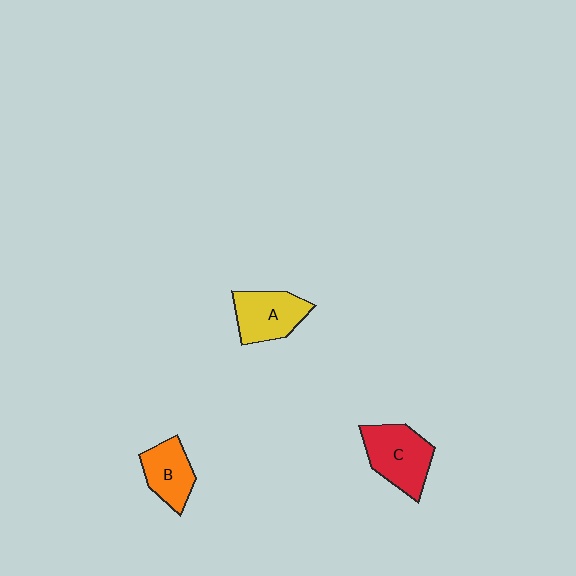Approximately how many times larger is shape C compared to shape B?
Approximately 1.4 times.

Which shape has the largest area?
Shape C (red).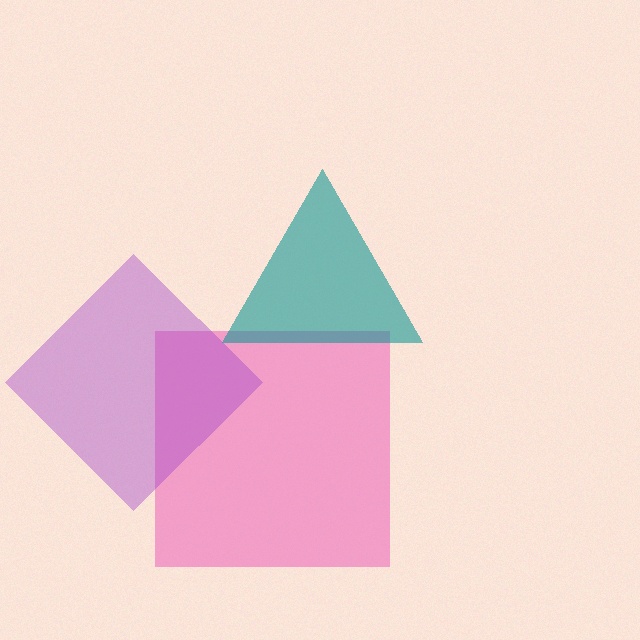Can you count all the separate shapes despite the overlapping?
Yes, there are 3 separate shapes.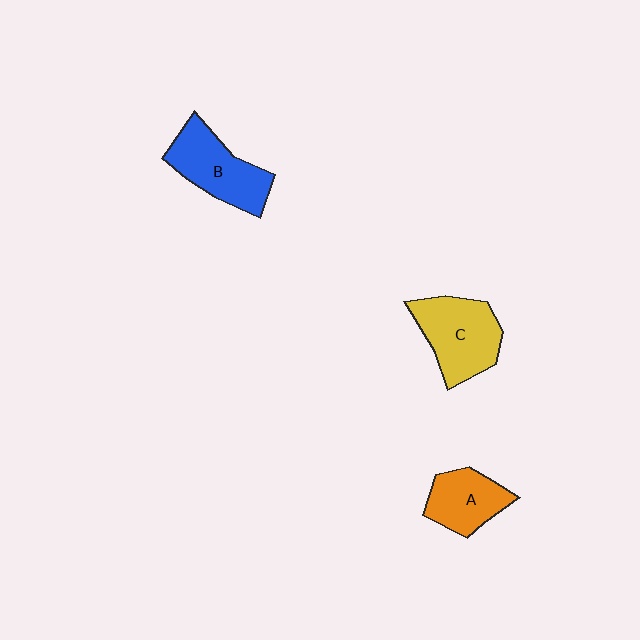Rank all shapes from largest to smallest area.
From largest to smallest: C (yellow), B (blue), A (orange).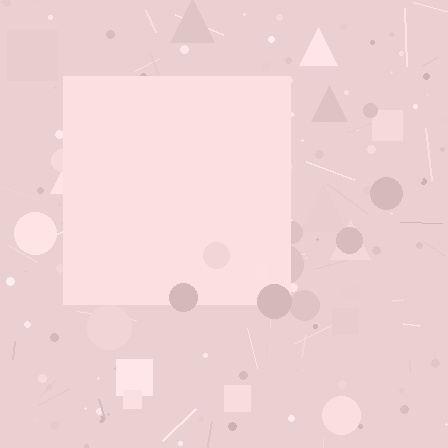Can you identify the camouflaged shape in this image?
The camouflaged shape is a square.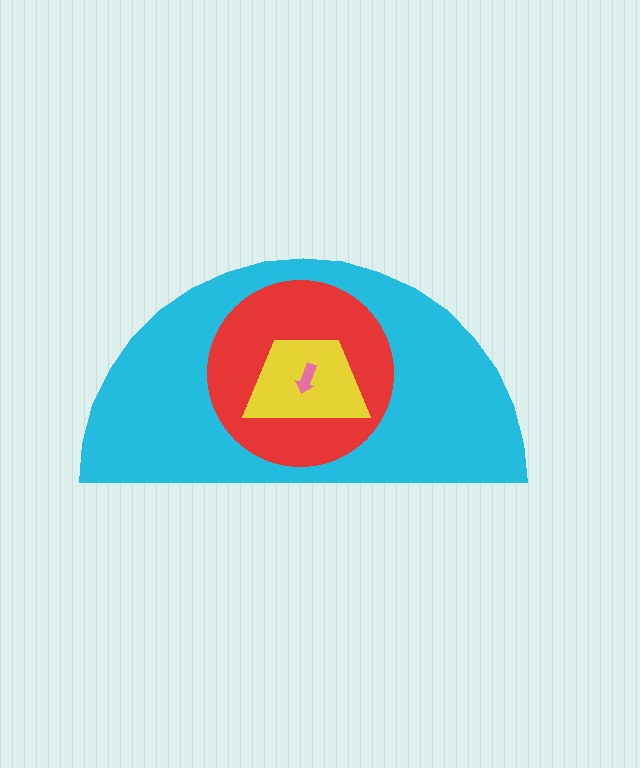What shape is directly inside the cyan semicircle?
The red circle.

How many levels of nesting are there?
4.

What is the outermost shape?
The cyan semicircle.